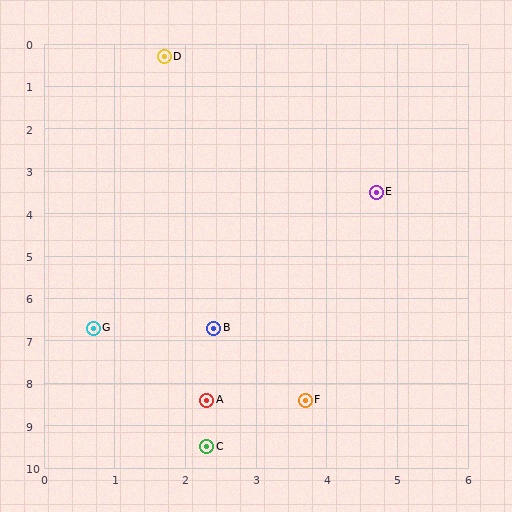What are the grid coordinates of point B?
Point B is at approximately (2.4, 6.7).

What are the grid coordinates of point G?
Point G is at approximately (0.7, 6.7).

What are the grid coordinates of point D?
Point D is at approximately (1.7, 0.3).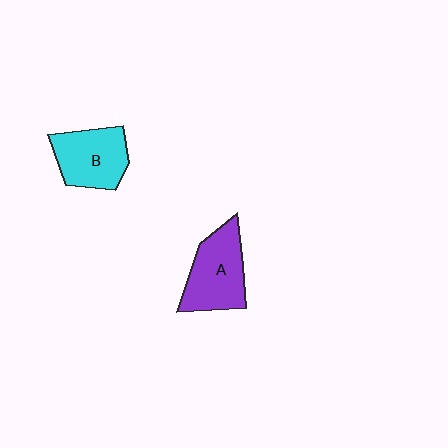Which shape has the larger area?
Shape A (purple).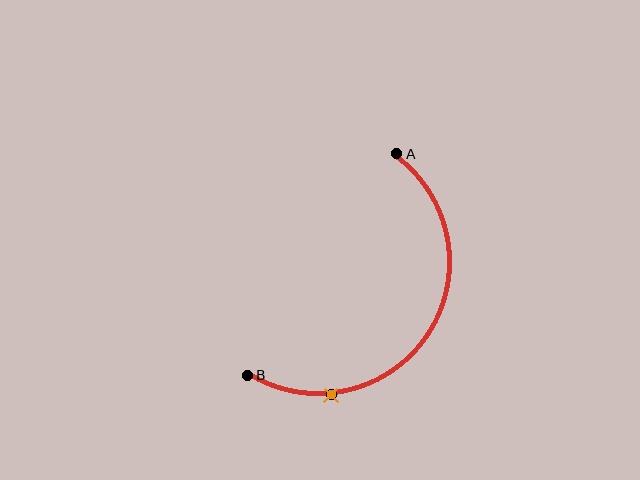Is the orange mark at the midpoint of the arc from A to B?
No. The orange mark lies on the arc but is closer to endpoint B. The arc midpoint would be at the point on the curve equidistant along the arc from both A and B.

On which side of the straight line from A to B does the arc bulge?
The arc bulges below and to the right of the straight line connecting A and B.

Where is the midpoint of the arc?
The arc midpoint is the point on the curve farthest from the straight line joining A and B. It sits below and to the right of that line.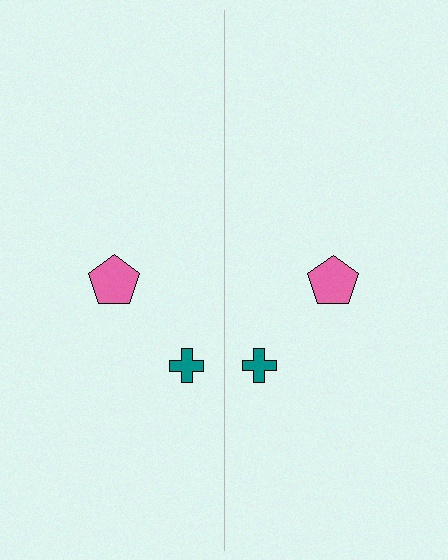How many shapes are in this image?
There are 4 shapes in this image.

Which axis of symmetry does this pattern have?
The pattern has a vertical axis of symmetry running through the center of the image.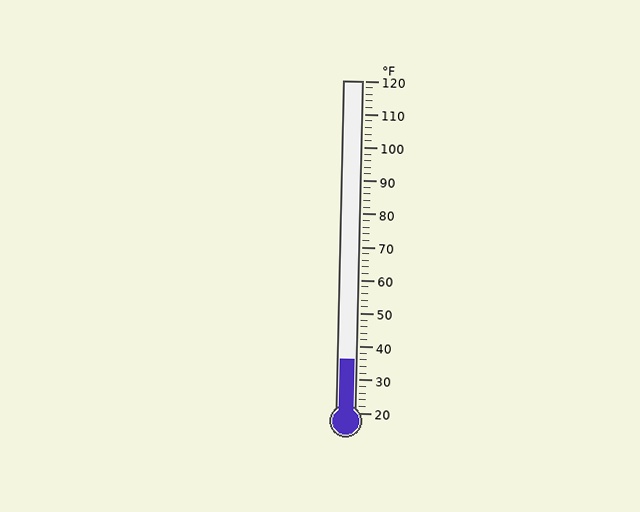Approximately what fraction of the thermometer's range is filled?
The thermometer is filled to approximately 15% of its range.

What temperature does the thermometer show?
The thermometer shows approximately 36°F.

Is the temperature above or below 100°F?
The temperature is below 100°F.